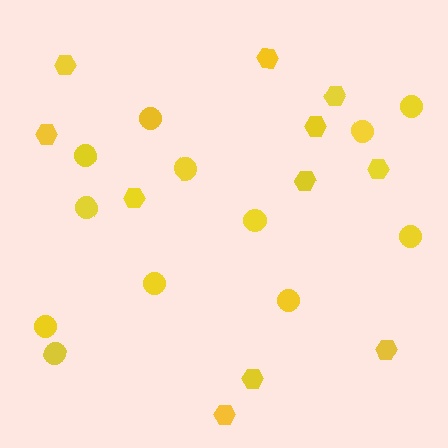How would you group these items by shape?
There are 2 groups: one group of hexagons (11) and one group of circles (12).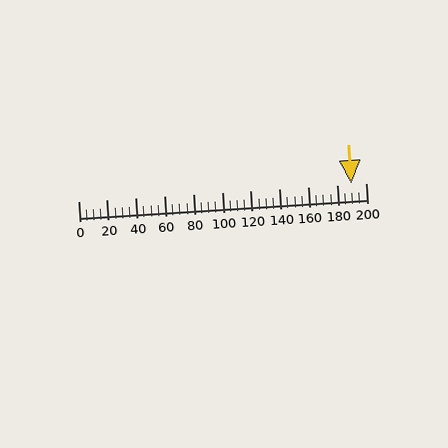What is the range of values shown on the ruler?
The ruler shows values from 0 to 200.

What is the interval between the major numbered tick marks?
The major tick marks are spaced 20 units apart.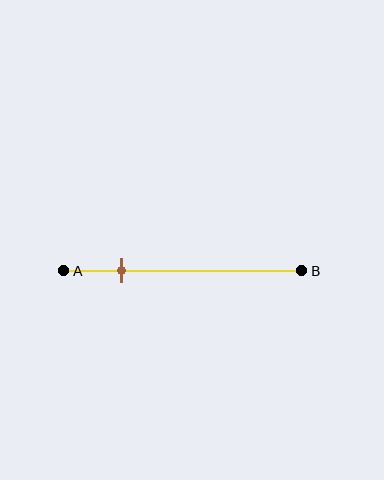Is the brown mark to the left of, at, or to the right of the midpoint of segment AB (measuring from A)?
The brown mark is to the left of the midpoint of segment AB.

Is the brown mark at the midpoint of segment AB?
No, the mark is at about 25% from A, not at the 50% midpoint.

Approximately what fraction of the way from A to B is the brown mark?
The brown mark is approximately 25% of the way from A to B.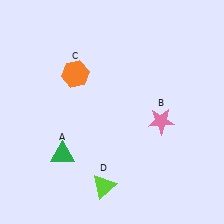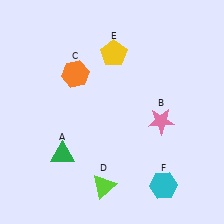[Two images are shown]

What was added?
A yellow pentagon (E), a cyan hexagon (F) were added in Image 2.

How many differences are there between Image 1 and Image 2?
There are 2 differences between the two images.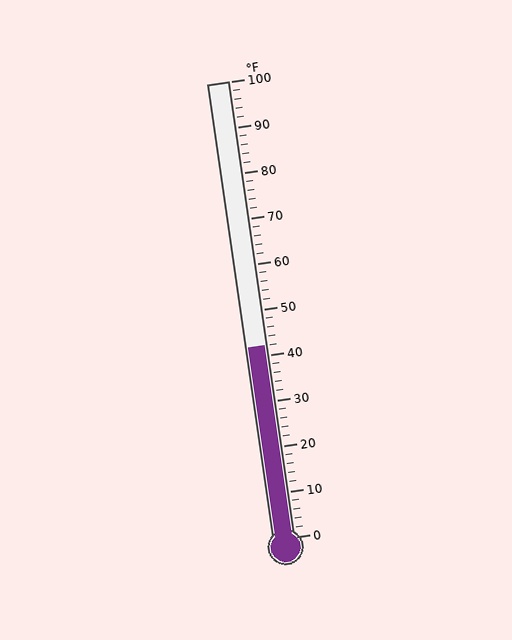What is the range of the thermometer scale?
The thermometer scale ranges from 0°F to 100°F.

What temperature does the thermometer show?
The thermometer shows approximately 42°F.